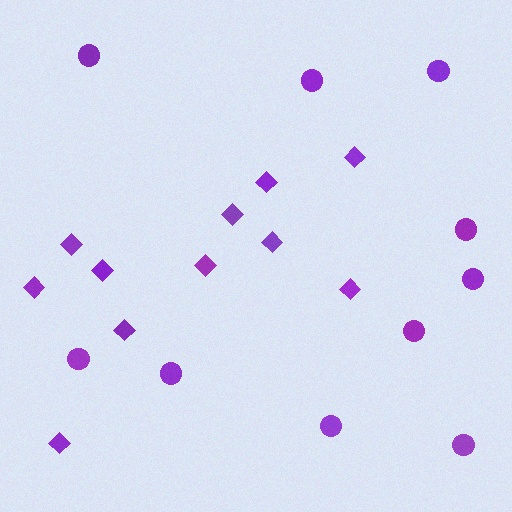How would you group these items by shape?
There are 2 groups: one group of circles (10) and one group of diamonds (11).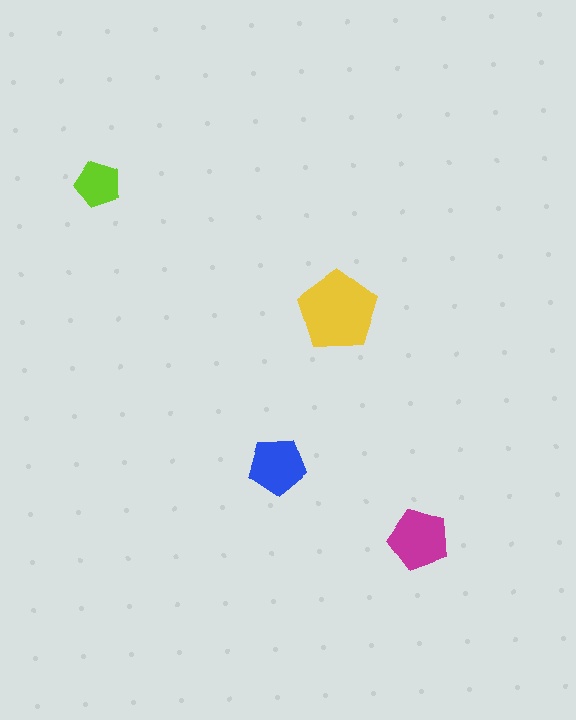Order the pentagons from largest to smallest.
the yellow one, the magenta one, the blue one, the lime one.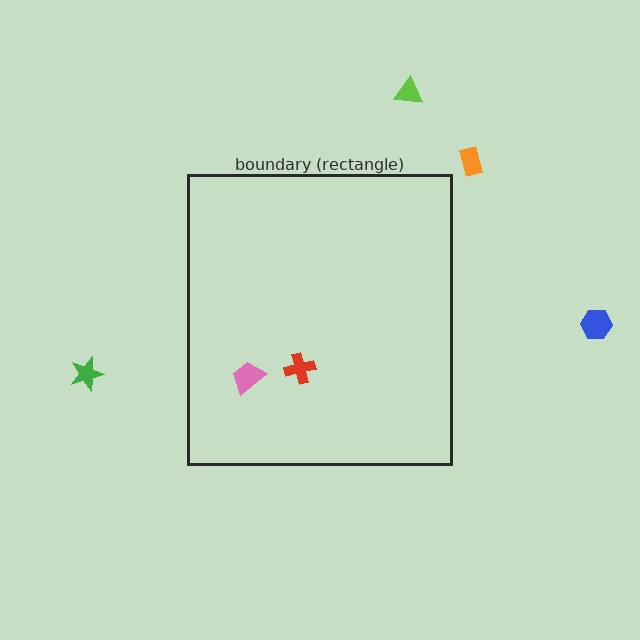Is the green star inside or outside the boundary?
Outside.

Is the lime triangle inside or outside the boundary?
Outside.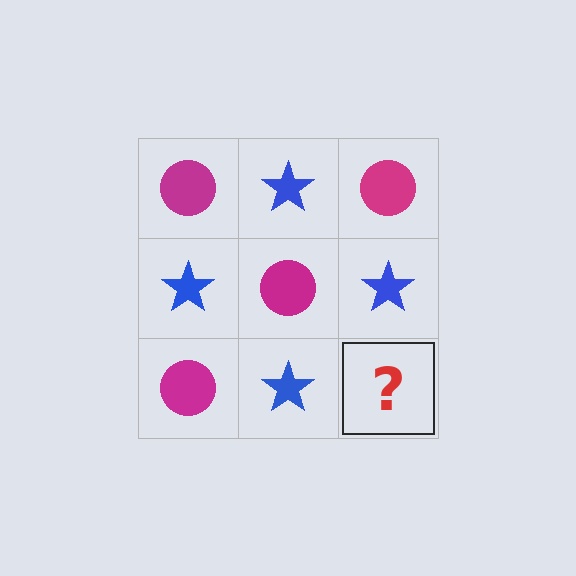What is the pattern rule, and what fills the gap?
The rule is that it alternates magenta circle and blue star in a checkerboard pattern. The gap should be filled with a magenta circle.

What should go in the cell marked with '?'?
The missing cell should contain a magenta circle.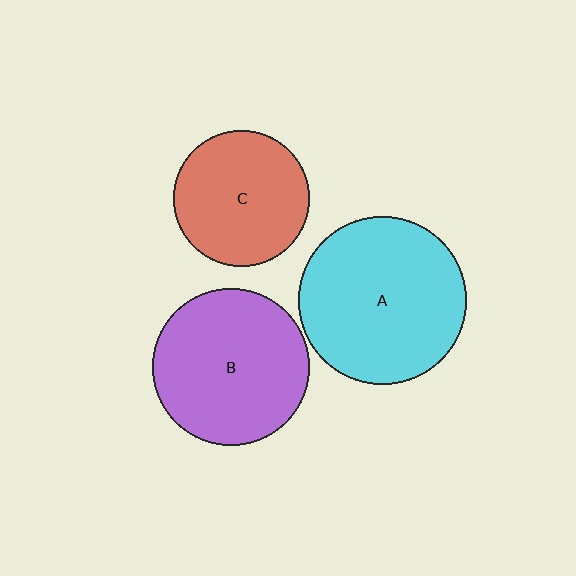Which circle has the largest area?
Circle A (cyan).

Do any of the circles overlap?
No, none of the circles overlap.